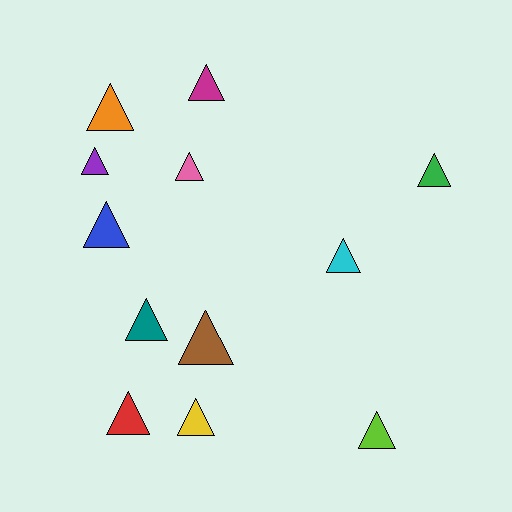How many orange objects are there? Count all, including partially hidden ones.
There is 1 orange object.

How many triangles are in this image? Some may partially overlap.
There are 12 triangles.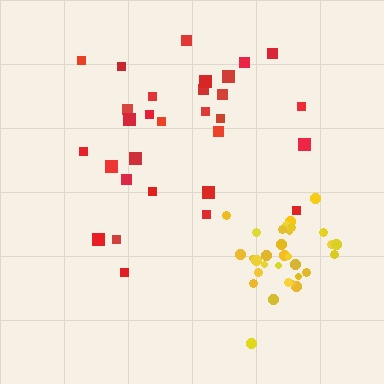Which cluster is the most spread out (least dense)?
Red.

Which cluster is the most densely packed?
Yellow.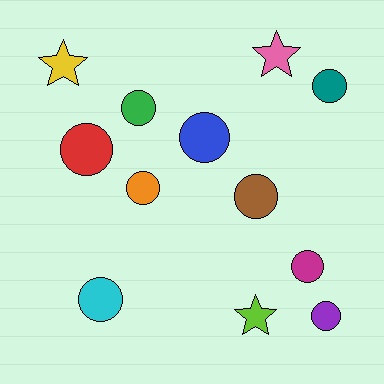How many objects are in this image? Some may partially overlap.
There are 12 objects.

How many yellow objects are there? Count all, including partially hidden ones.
There is 1 yellow object.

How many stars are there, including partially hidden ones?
There are 3 stars.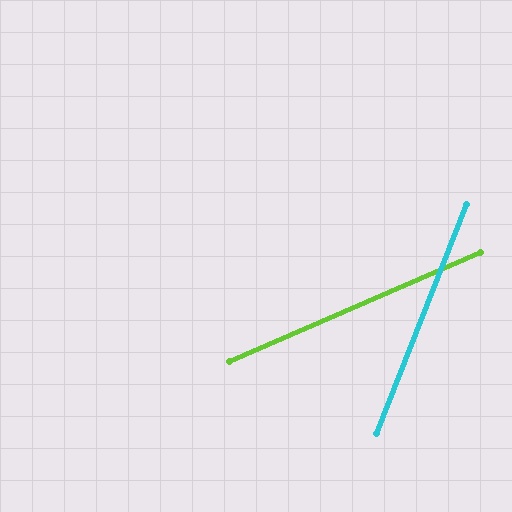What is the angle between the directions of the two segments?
Approximately 45 degrees.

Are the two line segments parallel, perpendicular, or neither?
Neither parallel nor perpendicular — they differ by about 45°.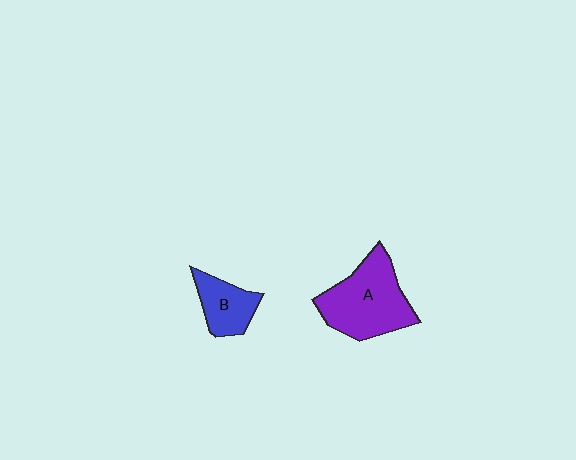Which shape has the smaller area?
Shape B (blue).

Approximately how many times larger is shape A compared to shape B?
Approximately 2.0 times.